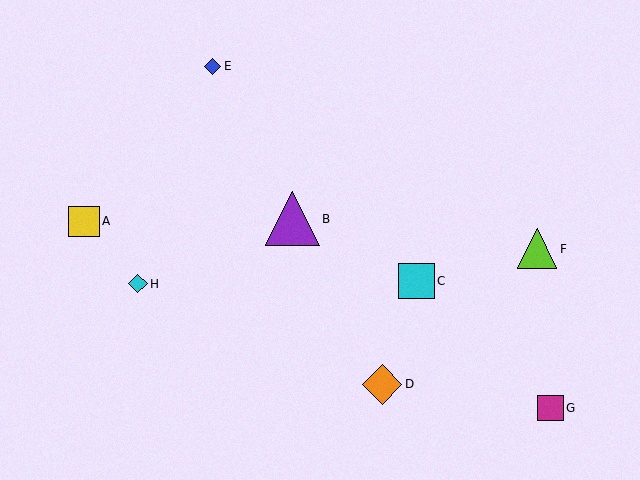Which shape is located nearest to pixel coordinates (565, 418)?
The magenta square (labeled G) at (551, 408) is nearest to that location.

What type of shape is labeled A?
Shape A is a yellow square.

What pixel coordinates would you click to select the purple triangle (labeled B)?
Click at (292, 219) to select the purple triangle B.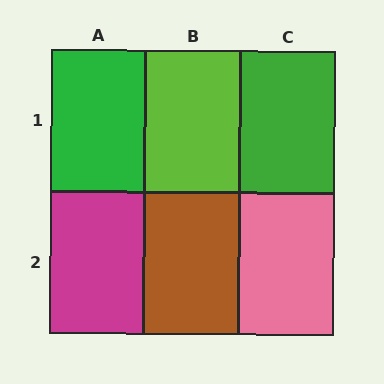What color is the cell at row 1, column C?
Green.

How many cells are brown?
1 cell is brown.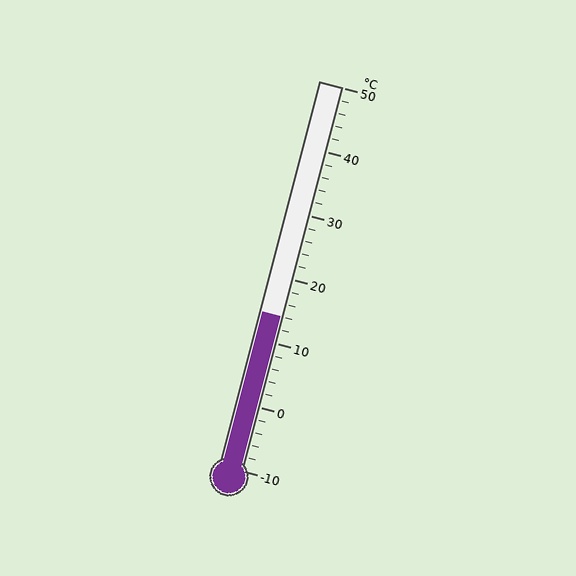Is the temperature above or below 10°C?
The temperature is above 10°C.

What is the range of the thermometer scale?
The thermometer scale ranges from -10°C to 50°C.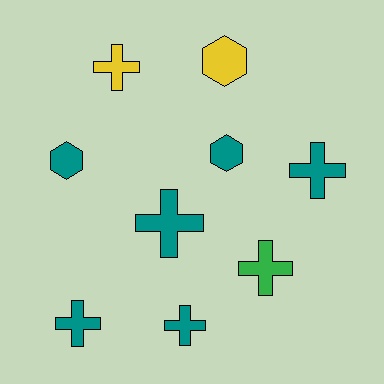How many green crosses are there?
There is 1 green cross.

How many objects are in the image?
There are 9 objects.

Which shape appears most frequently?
Cross, with 6 objects.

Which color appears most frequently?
Teal, with 6 objects.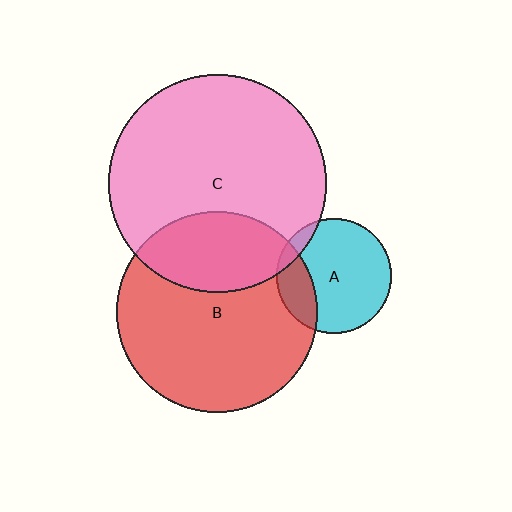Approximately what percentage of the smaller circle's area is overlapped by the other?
Approximately 20%.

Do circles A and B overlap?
Yes.